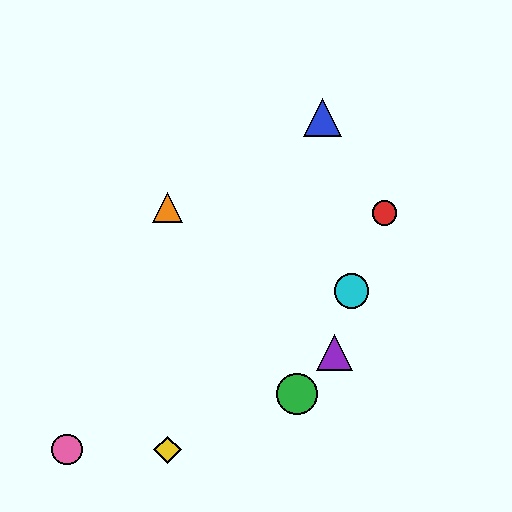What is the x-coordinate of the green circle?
The green circle is at x≈297.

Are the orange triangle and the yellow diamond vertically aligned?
Yes, both are at x≈168.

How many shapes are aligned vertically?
2 shapes (the yellow diamond, the orange triangle) are aligned vertically.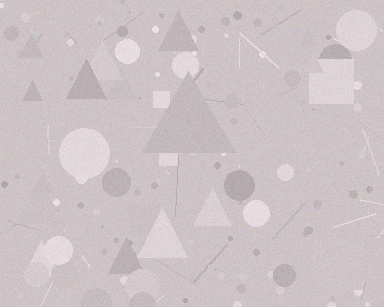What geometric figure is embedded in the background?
A triangle is embedded in the background.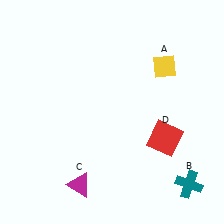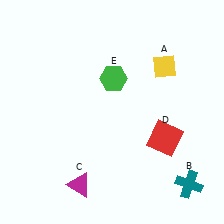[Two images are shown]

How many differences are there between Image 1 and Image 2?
There is 1 difference between the two images.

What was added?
A green hexagon (E) was added in Image 2.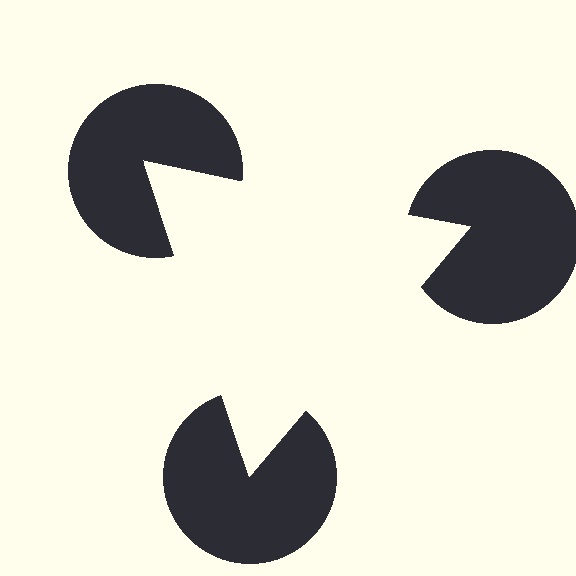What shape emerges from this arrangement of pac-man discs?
An illusory triangle — its edges are inferred from the aligned wedge cuts in the pac-man discs, not physically drawn.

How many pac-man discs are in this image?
There are 3 — one at each vertex of the illusory triangle.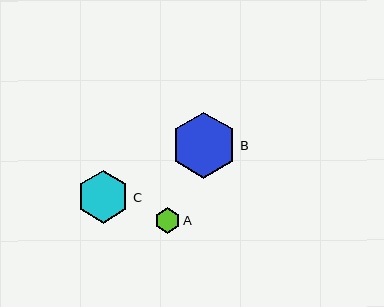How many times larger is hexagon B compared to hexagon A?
Hexagon B is approximately 2.6 times the size of hexagon A.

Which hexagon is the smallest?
Hexagon A is the smallest with a size of approximately 26 pixels.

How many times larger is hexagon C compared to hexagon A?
Hexagon C is approximately 2.1 times the size of hexagon A.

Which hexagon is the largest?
Hexagon B is the largest with a size of approximately 66 pixels.